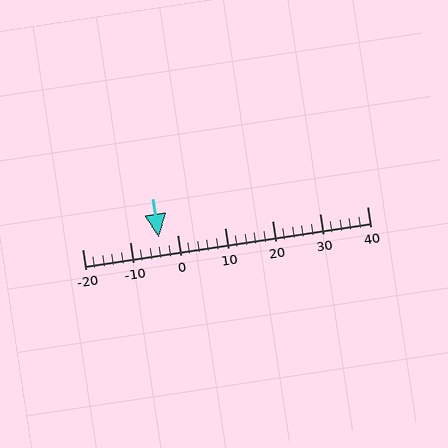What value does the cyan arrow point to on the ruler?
The cyan arrow points to approximately -4.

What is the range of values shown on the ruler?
The ruler shows values from -20 to 40.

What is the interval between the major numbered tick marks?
The major tick marks are spaced 10 units apart.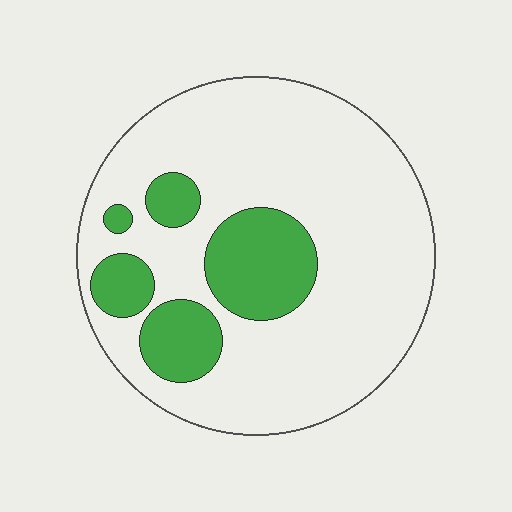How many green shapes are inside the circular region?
5.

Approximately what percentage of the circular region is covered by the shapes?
Approximately 20%.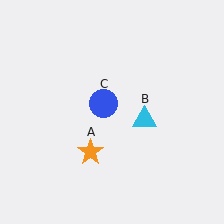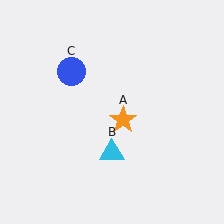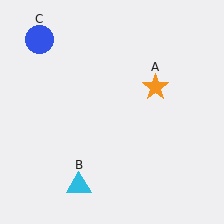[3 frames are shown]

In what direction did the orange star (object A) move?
The orange star (object A) moved up and to the right.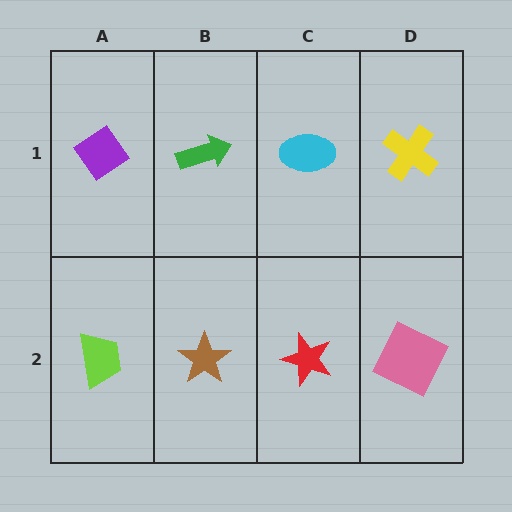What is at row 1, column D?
A yellow cross.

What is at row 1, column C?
A cyan ellipse.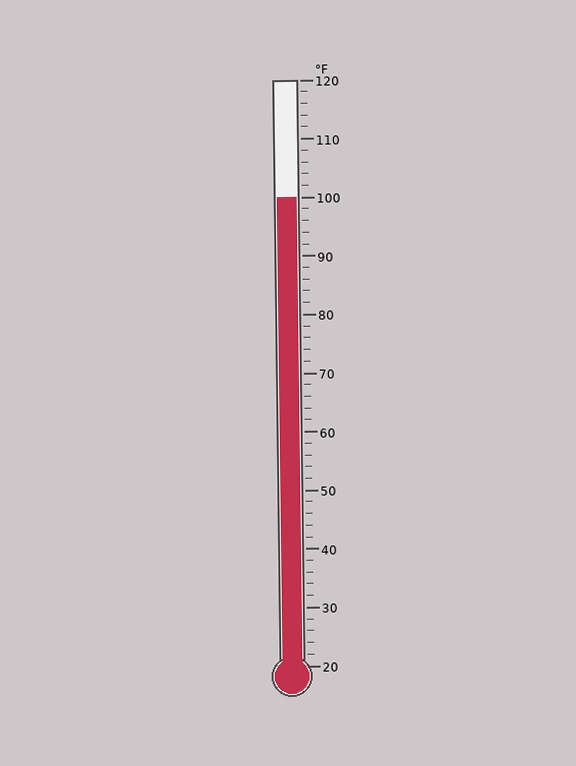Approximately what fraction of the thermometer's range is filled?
The thermometer is filled to approximately 80% of its range.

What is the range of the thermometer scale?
The thermometer scale ranges from 20°F to 120°F.